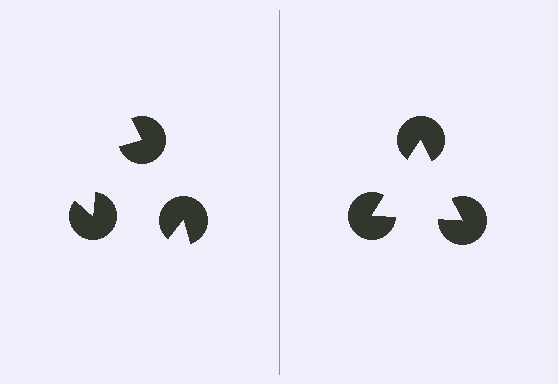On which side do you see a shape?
An illusory triangle appears on the right side. On the left side the wedge cuts are rotated, so no coherent shape forms.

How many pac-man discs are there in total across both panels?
6 — 3 on each side.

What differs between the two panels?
The pac-man discs are positioned identically on both sides; only the wedge orientations differ. On the right they align to a triangle; on the left they are misaligned.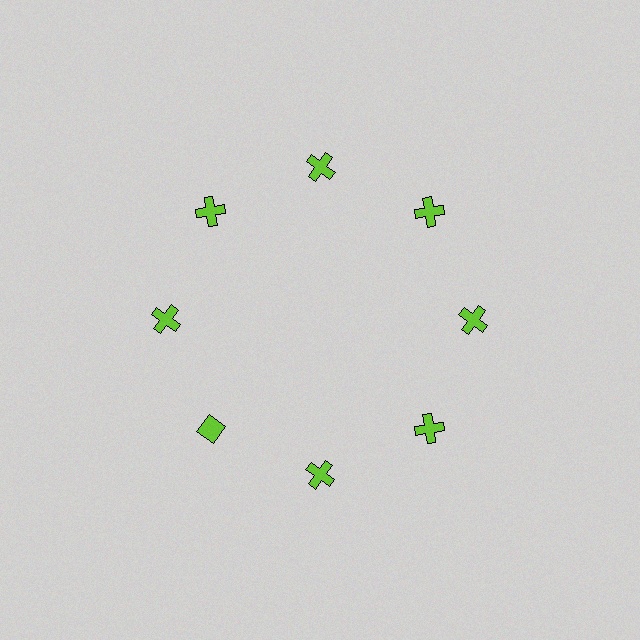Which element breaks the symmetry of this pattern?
The lime diamond at roughly the 8 o'clock position breaks the symmetry. All other shapes are lime crosses.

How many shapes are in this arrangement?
There are 8 shapes arranged in a ring pattern.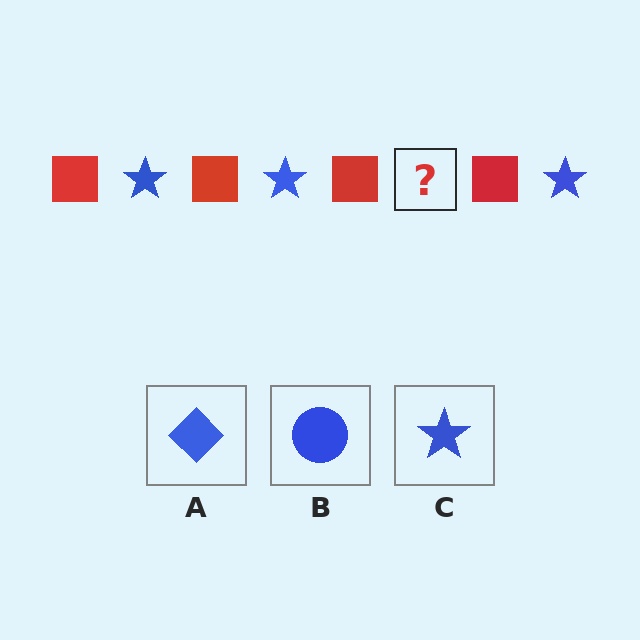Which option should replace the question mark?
Option C.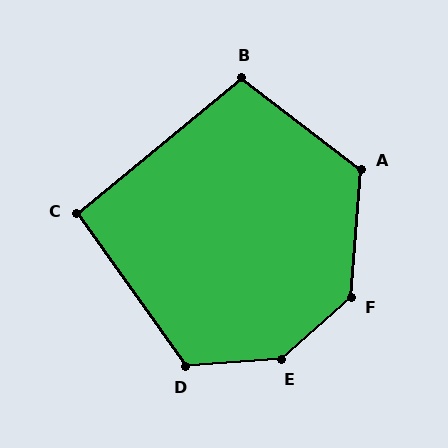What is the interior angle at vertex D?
Approximately 121 degrees (obtuse).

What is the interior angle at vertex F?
Approximately 136 degrees (obtuse).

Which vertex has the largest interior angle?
E, at approximately 142 degrees.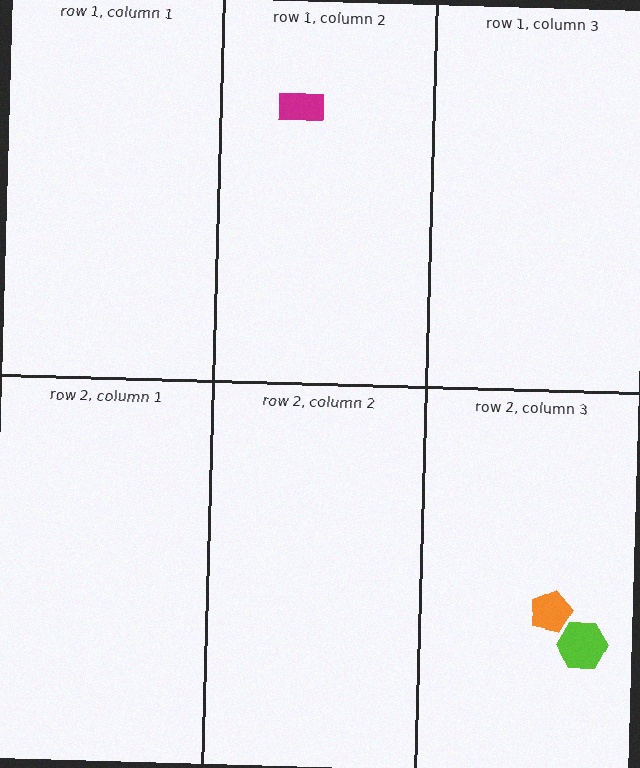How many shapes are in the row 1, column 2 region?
1.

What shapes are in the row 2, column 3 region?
The lime hexagon, the orange pentagon.